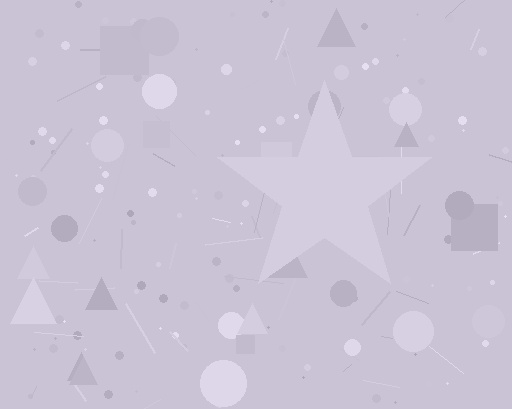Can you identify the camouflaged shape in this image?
The camouflaged shape is a star.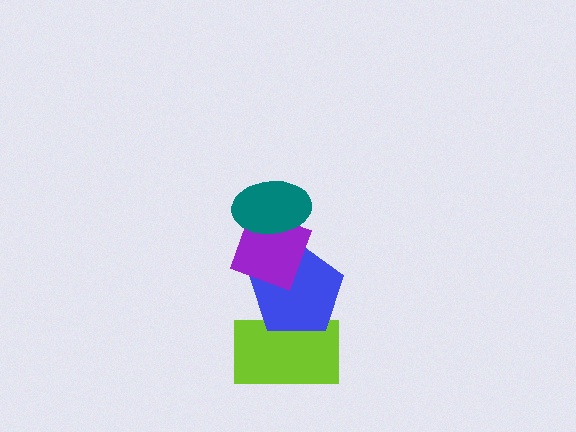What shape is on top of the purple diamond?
The teal ellipse is on top of the purple diamond.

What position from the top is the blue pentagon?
The blue pentagon is 3rd from the top.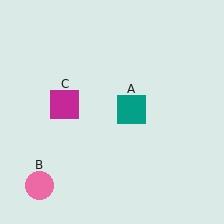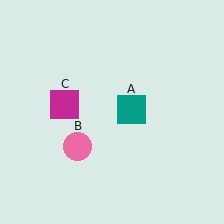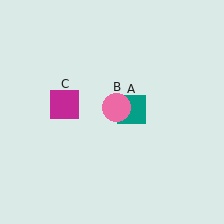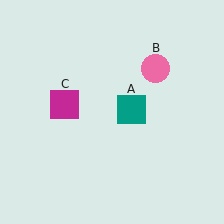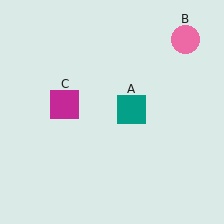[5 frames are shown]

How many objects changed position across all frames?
1 object changed position: pink circle (object B).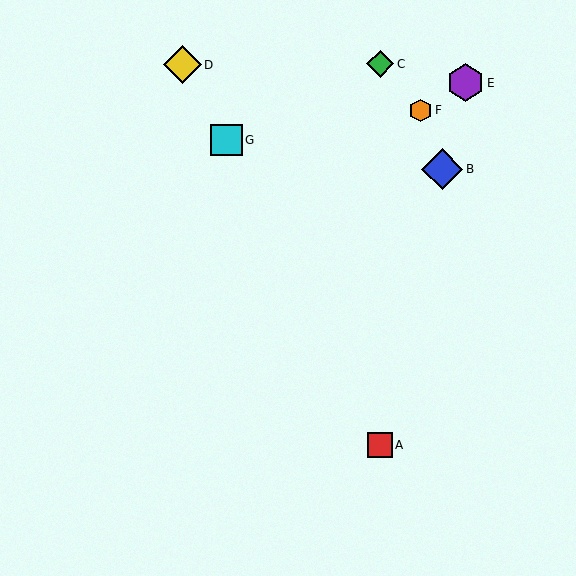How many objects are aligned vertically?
2 objects (A, C) are aligned vertically.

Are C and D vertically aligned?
No, C is at x≈380 and D is at x≈182.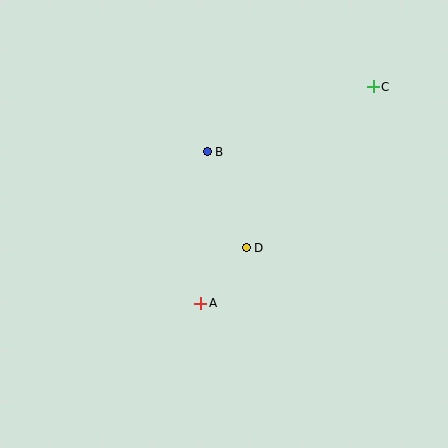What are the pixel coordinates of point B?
Point B is at (207, 152).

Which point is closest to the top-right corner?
Point C is closest to the top-right corner.